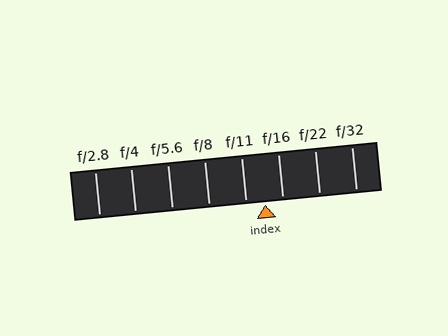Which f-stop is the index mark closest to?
The index mark is closest to f/16.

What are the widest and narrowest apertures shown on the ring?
The widest aperture shown is f/2.8 and the narrowest is f/32.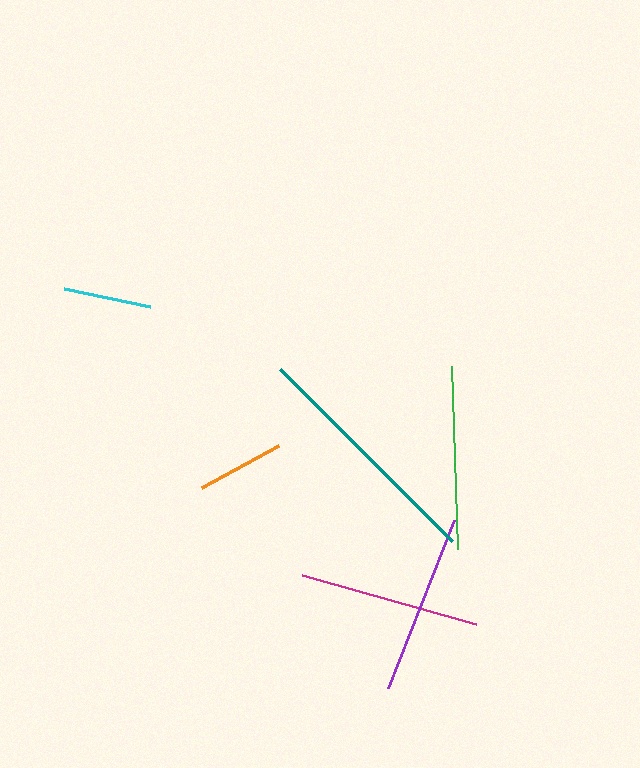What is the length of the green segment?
The green segment is approximately 183 pixels long.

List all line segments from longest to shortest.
From longest to shortest: teal, green, magenta, purple, orange, cyan.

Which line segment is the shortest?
The cyan line is the shortest at approximately 88 pixels.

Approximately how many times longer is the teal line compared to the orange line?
The teal line is approximately 2.8 times the length of the orange line.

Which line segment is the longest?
The teal line is the longest at approximately 243 pixels.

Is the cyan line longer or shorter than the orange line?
The orange line is longer than the cyan line.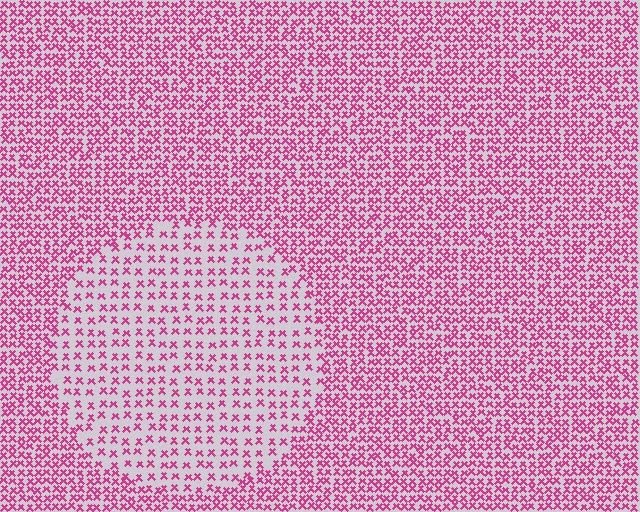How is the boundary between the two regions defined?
The boundary is defined by a change in element density (approximately 2.0x ratio). All elements are the same color, size, and shape.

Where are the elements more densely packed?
The elements are more densely packed outside the circle boundary.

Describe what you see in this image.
The image contains small magenta elements arranged at two different densities. A circle-shaped region is visible where the elements are less densely packed than the surrounding area.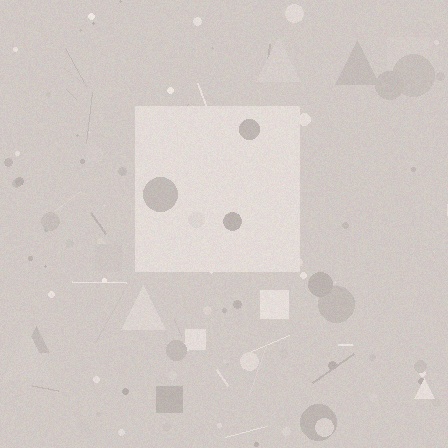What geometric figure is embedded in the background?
A square is embedded in the background.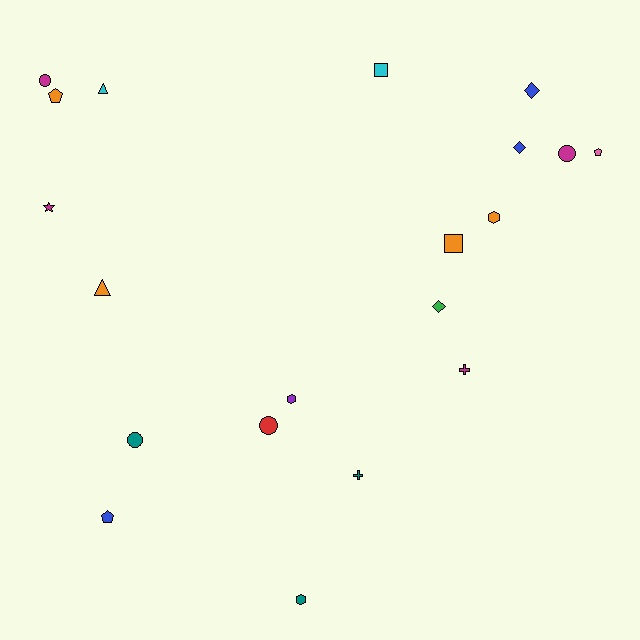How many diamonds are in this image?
There are 3 diamonds.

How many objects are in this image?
There are 20 objects.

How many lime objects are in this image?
There are no lime objects.